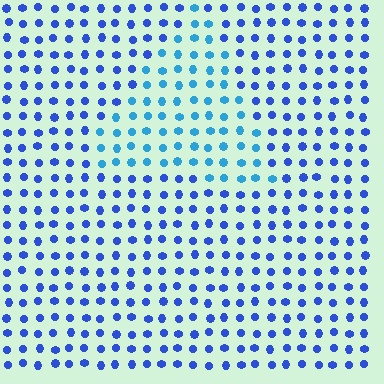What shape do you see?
I see a triangle.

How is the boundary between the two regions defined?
The boundary is defined purely by a slight shift in hue (about 29 degrees). Spacing, size, and orientation are identical on both sides.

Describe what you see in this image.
The image is filled with small blue elements in a uniform arrangement. A triangle-shaped region is visible where the elements are tinted to a slightly different hue, forming a subtle color boundary.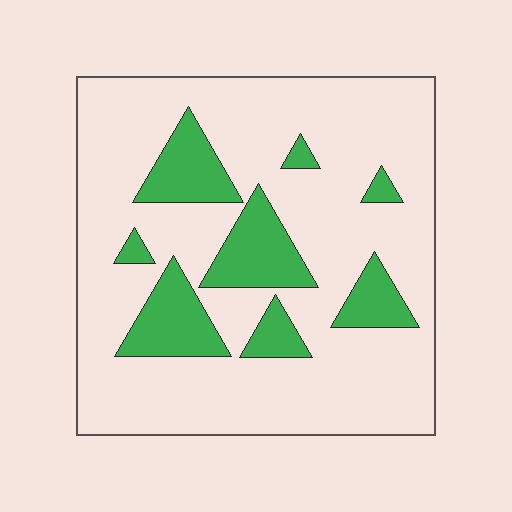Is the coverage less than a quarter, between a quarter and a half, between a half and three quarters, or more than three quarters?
Less than a quarter.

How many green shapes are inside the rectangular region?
8.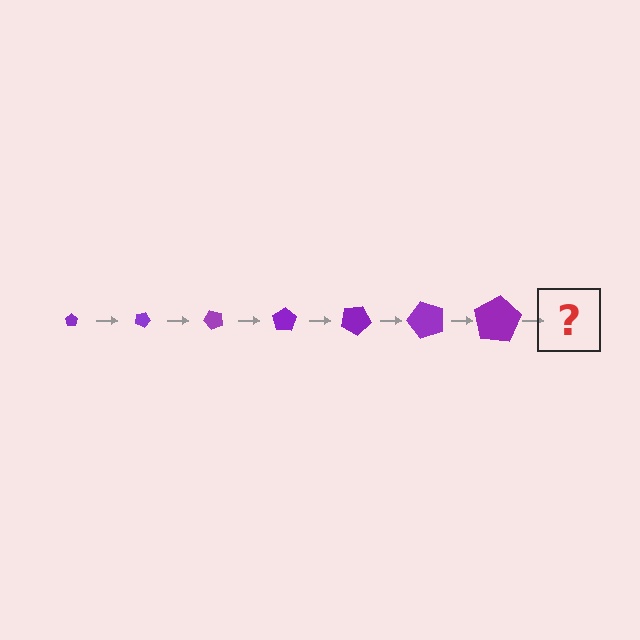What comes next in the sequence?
The next element should be a pentagon, larger than the previous one and rotated 175 degrees from the start.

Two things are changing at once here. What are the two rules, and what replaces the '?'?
The two rules are that the pentagon grows larger each step and it rotates 25 degrees each step. The '?' should be a pentagon, larger than the previous one and rotated 175 degrees from the start.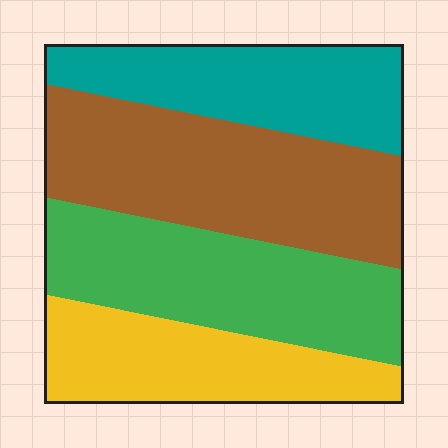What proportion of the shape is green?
Green takes up about one quarter (1/4) of the shape.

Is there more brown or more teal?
Brown.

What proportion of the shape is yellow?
Yellow covers roughly 20% of the shape.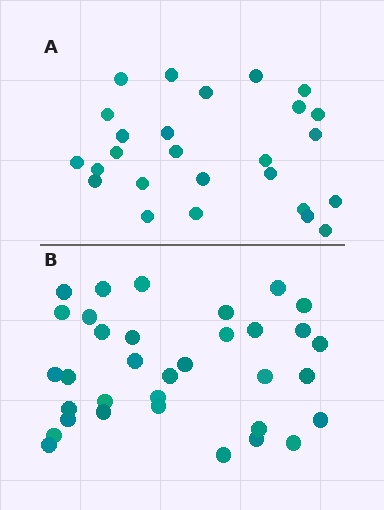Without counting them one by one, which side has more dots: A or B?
Region B (the bottom region) has more dots.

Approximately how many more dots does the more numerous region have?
Region B has roughly 8 or so more dots than region A.